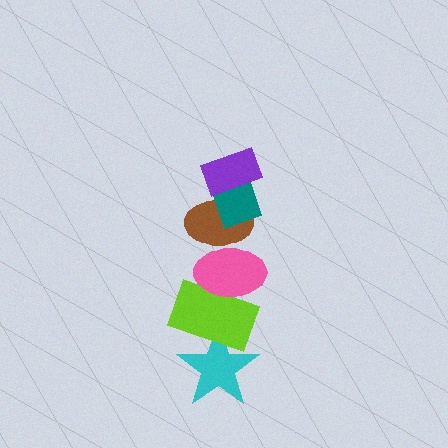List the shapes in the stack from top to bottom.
From top to bottom: the purple rectangle, the teal rectangle, the brown ellipse, the pink ellipse, the lime rectangle, the cyan star.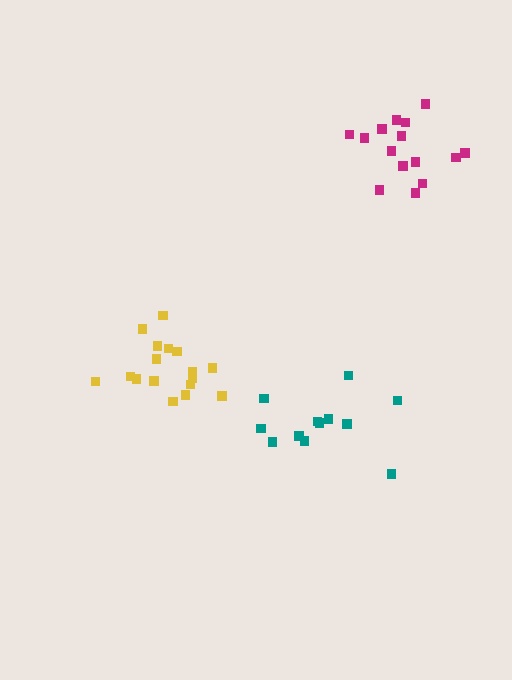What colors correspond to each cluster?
The clusters are colored: teal, magenta, yellow.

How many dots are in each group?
Group 1: 13 dots, Group 2: 15 dots, Group 3: 17 dots (45 total).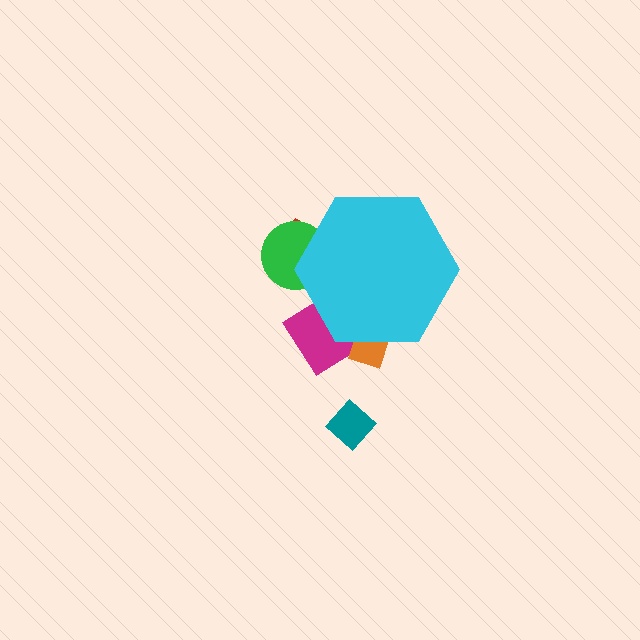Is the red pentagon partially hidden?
Yes, the red pentagon is partially hidden behind the cyan hexagon.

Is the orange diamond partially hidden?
Yes, the orange diamond is partially hidden behind the cyan hexagon.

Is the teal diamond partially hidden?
No, the teal diamond is fully visible.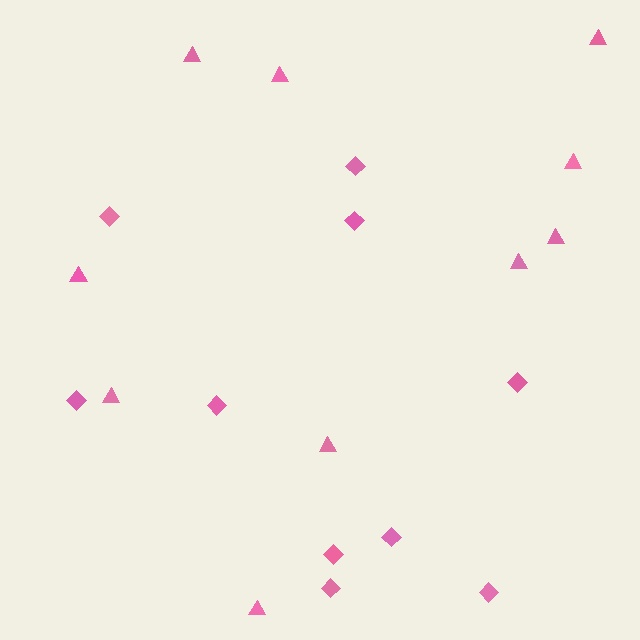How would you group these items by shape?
There are 2 groups: one group of triangles (10) and one group of diamonds (10).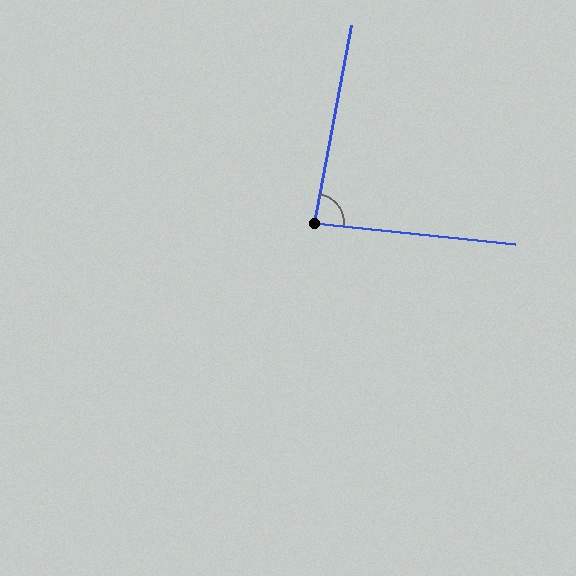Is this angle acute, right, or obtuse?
It is approximately a right angle.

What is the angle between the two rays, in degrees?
Approximately 86 degrees.